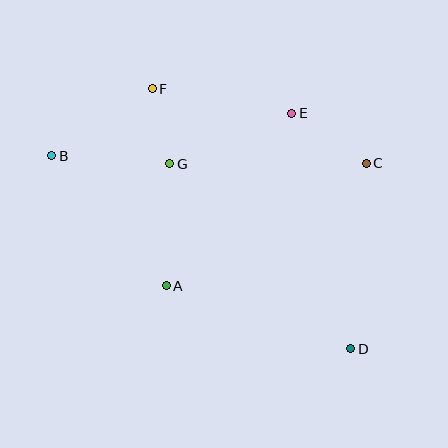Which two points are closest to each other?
Points F and G are closest to each other.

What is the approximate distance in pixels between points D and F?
The distance between D and F is approximately 327 pixels.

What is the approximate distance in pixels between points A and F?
The distance between A and F is approximately 197 pixels.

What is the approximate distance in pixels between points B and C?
The distance between B and C is approximately 314 pixels.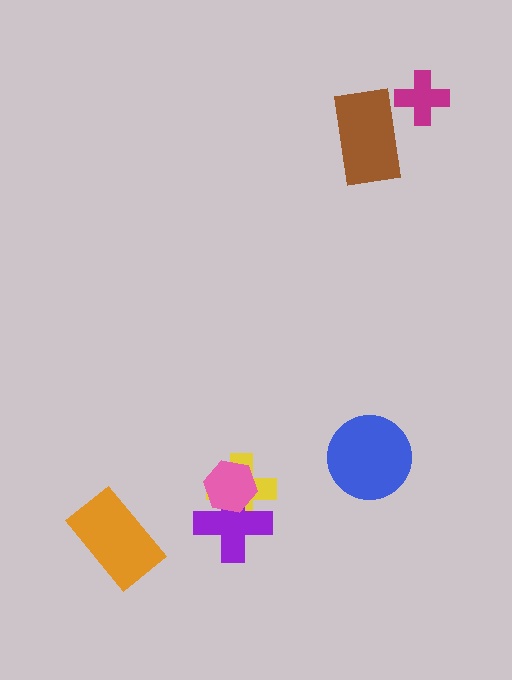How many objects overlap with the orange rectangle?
0 objects overlap with the orange rectangle.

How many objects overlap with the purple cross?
2 objects overlap with the purple cross.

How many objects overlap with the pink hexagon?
2 objects overlap with the pink hexagon.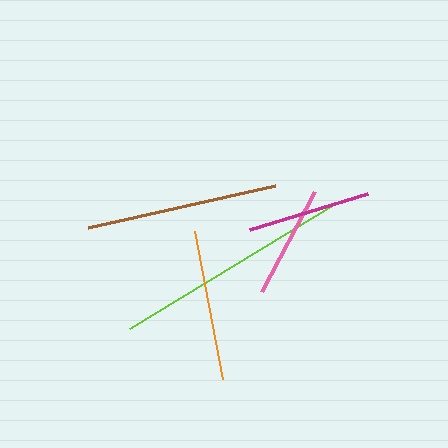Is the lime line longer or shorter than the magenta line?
The lime line is longer than the magenta line.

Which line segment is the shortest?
The pink line is the shortest at approximately 114 pixels.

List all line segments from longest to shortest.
From longest to shortest: lime, brown, orange, magenta, pink.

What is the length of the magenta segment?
The magenta segment is approximately 123 pixels long.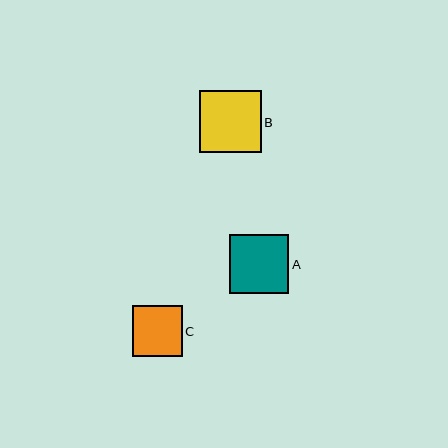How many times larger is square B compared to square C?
Square B is approximately 1.2 times the size of square C.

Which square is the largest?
Square B is the largest with a size of approximately 62 pixels.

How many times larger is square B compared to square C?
Square B is approximately 1.2 times the size of square C.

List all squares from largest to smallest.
From largest to smallest: B, A, C.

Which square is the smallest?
Square C is the smallest with a size of approximately 50 pixels.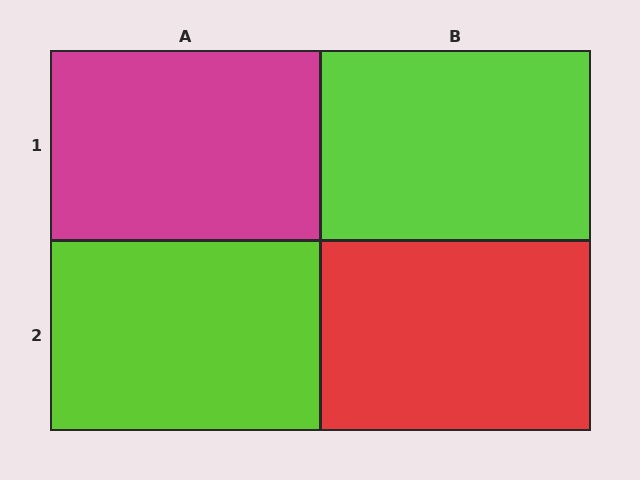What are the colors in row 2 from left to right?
Lime, red.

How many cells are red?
1 cell is red.